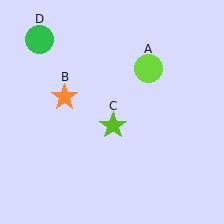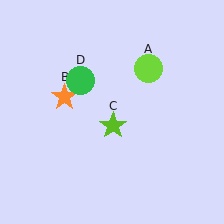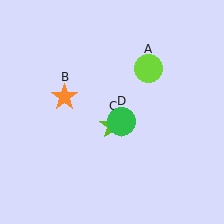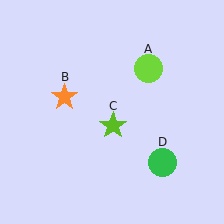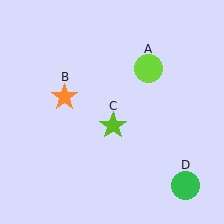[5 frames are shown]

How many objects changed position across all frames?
1 object changed position: green circle (object D).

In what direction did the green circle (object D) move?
The green circle (object D) moved down and to the right.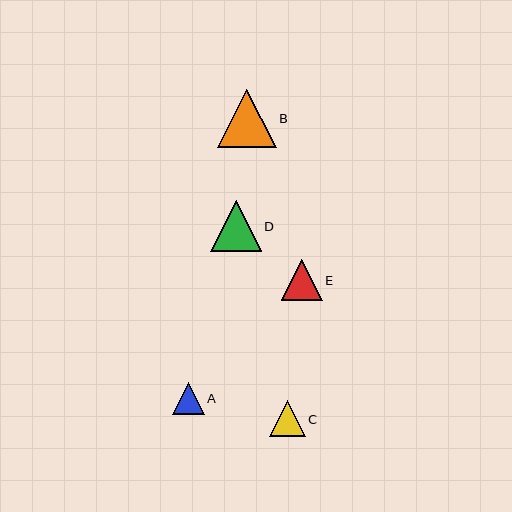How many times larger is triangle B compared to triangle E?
Triangle B is approximately 1.4 times the size of triangle E.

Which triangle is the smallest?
Triangle A is the smallest with a size of approximately 32 pixels.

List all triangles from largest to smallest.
From largest to smallest: B, D, E, C, A.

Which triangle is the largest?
Triangle B is the largest with a size of approximately 59 pixels.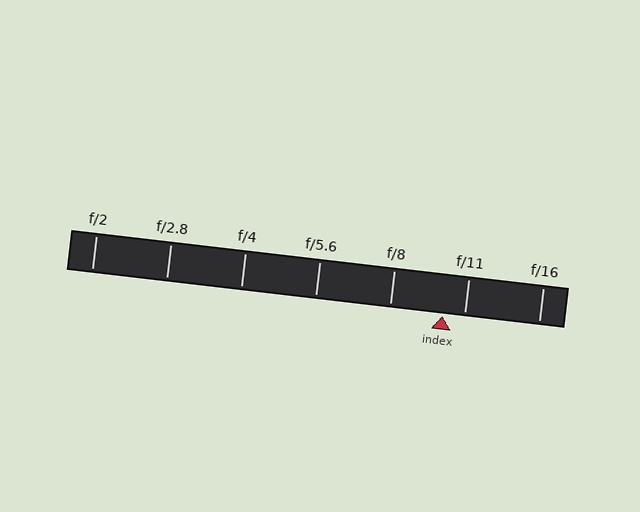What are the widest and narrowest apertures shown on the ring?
The widest aperture shown is f/2 and the narrowest is f/16.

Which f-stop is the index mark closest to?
The index mark is closest to f/11.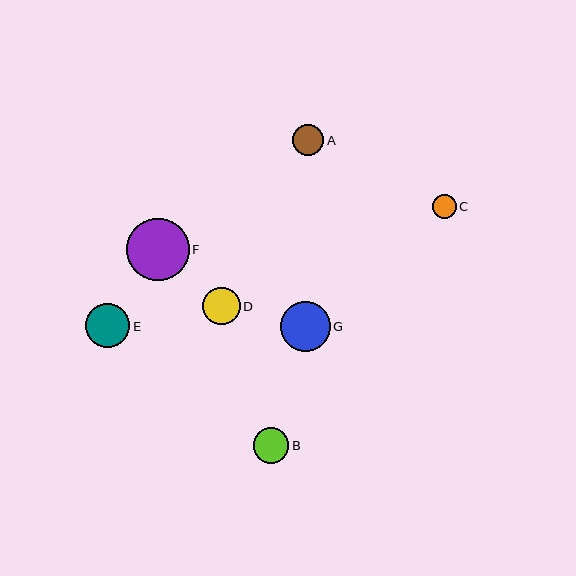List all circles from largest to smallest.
From largest to smallest: F, G, E, D, B, A, C.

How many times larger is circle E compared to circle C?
Circle E is approximately 1.9 times the size of circle C.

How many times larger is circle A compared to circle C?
Circle A is approximately 1.3 times the size of circle C.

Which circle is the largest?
Circle F is the largest with a size of approximately 63 pixels.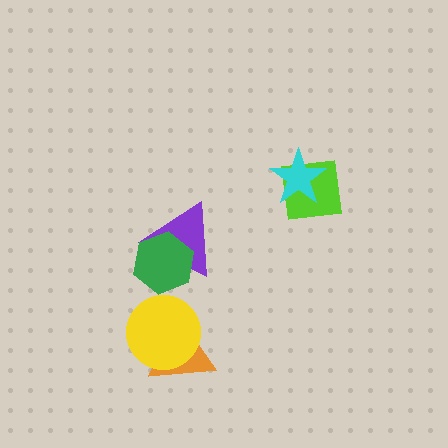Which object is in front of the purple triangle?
The green hexagon is in front of the purple triangle.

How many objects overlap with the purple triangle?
1 object overlaps with the purple triangle.